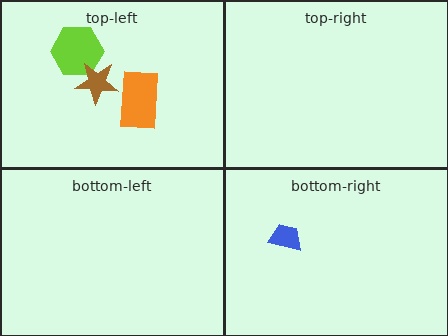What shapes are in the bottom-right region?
The blue trapezoid.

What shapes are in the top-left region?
The orange rectangle, the lime hexagon, the brown star.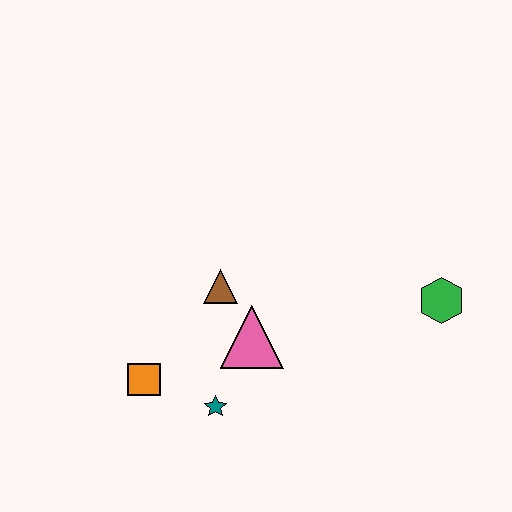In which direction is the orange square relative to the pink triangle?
The orange square is to the left of the pink triangle.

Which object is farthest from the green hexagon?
The orange square is farthest from the green hexagon.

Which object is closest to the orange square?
The teal star is closest to the orange square.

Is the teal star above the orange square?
No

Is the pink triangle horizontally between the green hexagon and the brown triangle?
Yes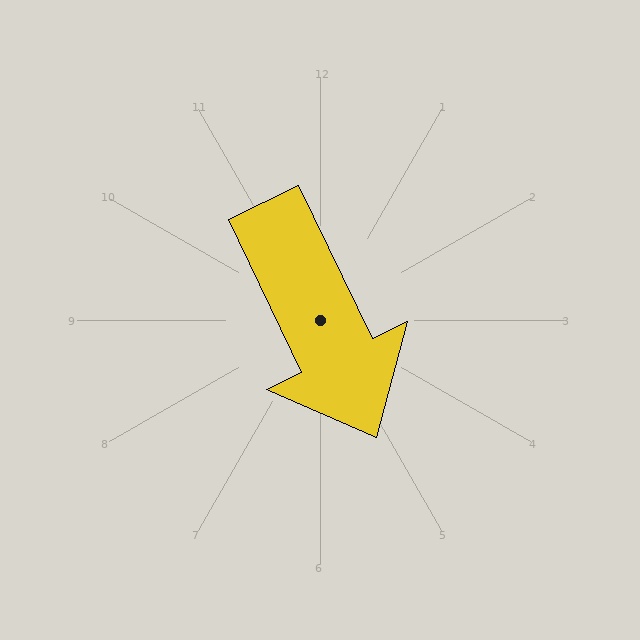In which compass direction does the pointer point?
Southeast.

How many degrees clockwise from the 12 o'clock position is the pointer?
Approximately 154 degrees.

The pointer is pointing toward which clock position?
Roughly 5 o'clock.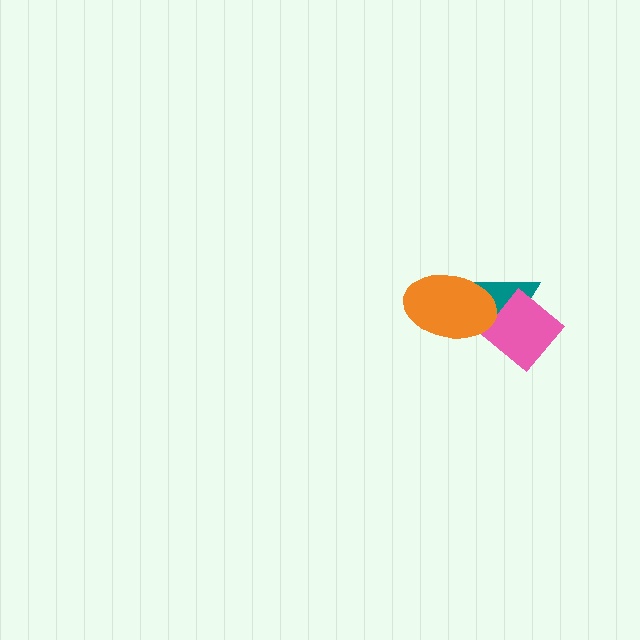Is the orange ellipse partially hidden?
No, no other shape covers it.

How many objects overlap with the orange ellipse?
1 object overlaps with the orange ellipse.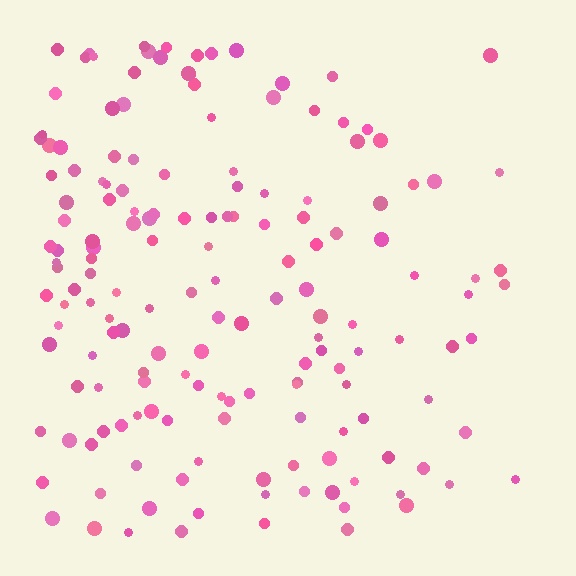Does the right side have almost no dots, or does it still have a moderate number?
Still a moderate number, just noticeably fewer than the left.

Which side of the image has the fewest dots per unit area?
The right.